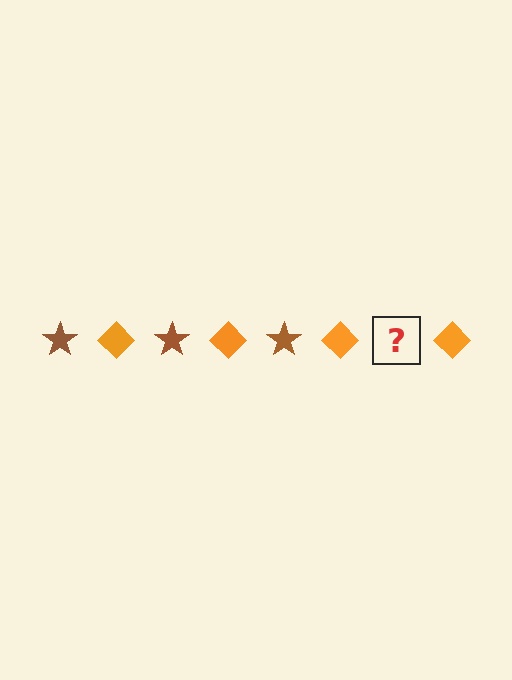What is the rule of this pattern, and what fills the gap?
The rule is that the pattern alternates between brown star and orange diamond. The gap should be filled with a brown star.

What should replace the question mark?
The question mark should be replaced with a brown star.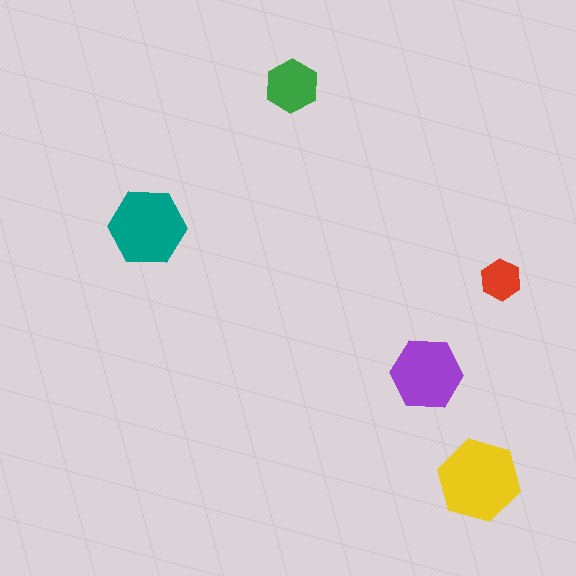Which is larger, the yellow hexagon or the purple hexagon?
The yellow one.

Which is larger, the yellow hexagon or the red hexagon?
The yellow one.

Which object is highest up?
The green hexagon is topmost.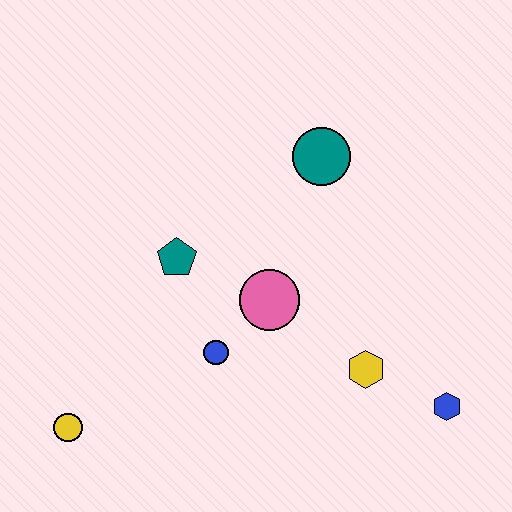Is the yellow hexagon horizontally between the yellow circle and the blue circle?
No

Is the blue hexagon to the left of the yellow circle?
No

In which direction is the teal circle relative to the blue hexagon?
The teal circle is above the blue hexagon.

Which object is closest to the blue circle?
The pink circle is closest to the blue circle.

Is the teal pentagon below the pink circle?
No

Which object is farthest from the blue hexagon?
The yellow circle is farthest from the blue hexagon.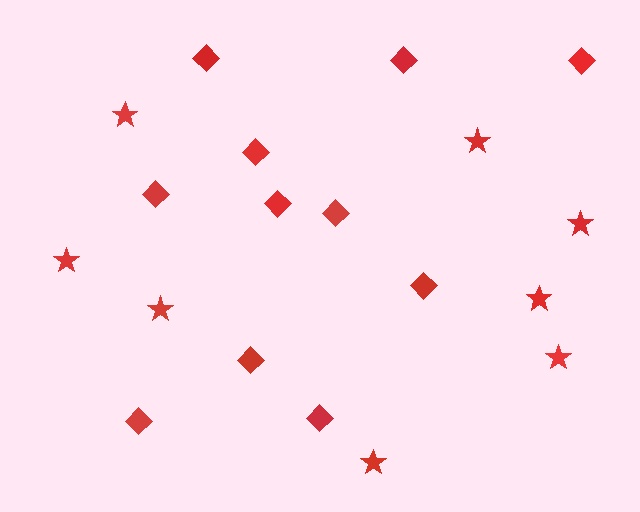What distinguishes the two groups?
There are 2 groups: one group of diamonds (11) and one group of stars (8).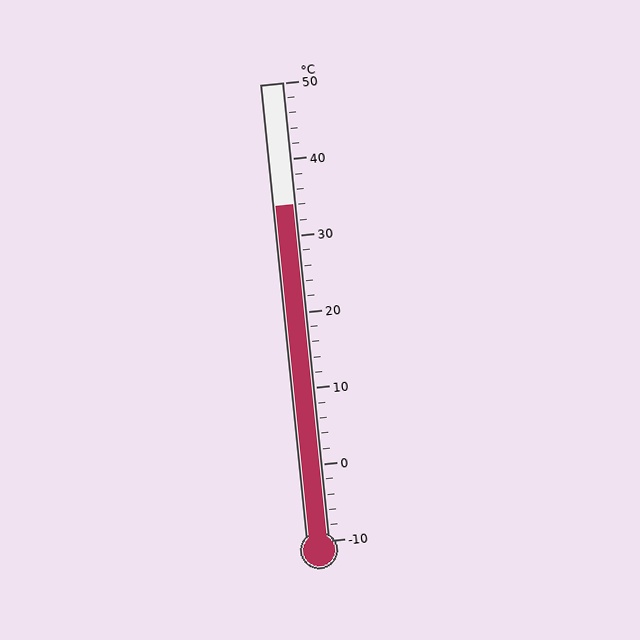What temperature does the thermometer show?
The thermometer shows approximately 34°C.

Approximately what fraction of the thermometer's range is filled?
The thermometer is filled to approximately 75% of its range.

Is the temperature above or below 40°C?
The temperature is below 40°C.